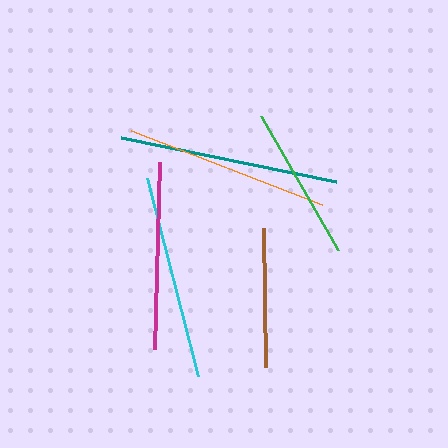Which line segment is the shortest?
The brown line is the shortest at approximately 139 pixels.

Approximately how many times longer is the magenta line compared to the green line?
The magenta line is approximately 1.2 times the length of the green line.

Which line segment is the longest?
The teal line is the longest at approximately 219 pixels.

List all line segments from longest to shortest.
From longest to shortest: teal, cyan, orange, magenta, green, brown.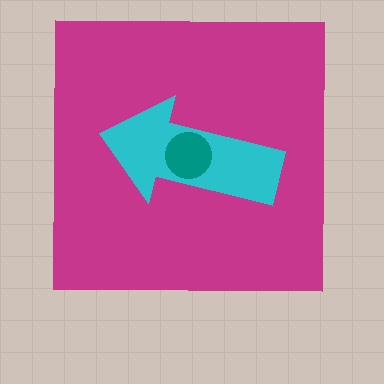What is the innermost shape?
The teal circle.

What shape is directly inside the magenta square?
The cyan arrow.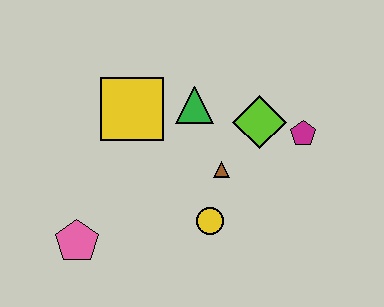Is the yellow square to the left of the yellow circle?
Yes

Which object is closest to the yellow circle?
The brown triangle is closest to the yellow circle.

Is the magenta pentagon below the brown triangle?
No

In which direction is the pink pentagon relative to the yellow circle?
The pink pentagon is to the left of the yellow circle.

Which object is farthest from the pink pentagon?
The magenta pentagon is farthest from the pink pentagon.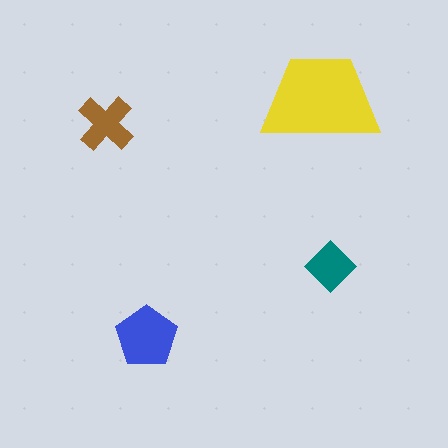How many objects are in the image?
There are 4 objects in the image.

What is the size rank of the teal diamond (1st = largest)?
4th.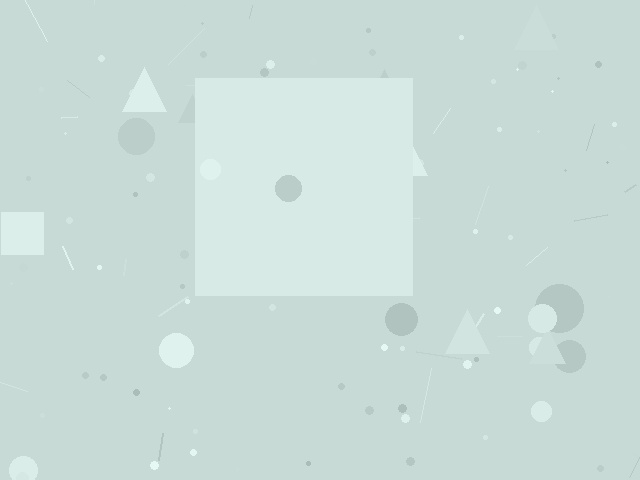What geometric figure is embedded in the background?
A square is embedded in the background.